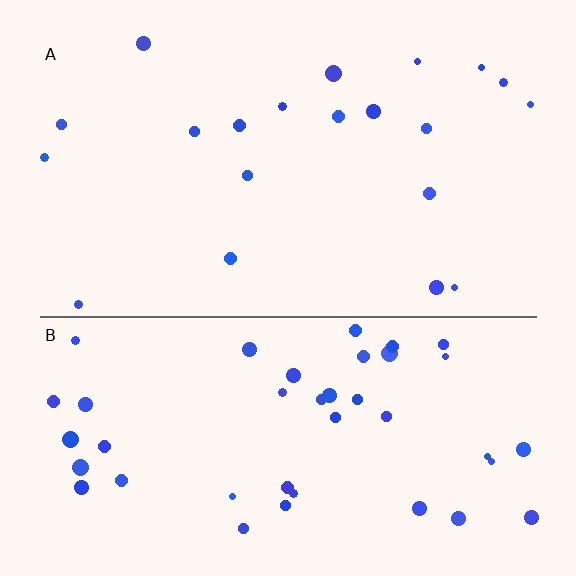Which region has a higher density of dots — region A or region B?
B (the bottom).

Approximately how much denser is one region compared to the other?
Approximately 2.1× — region B over region A.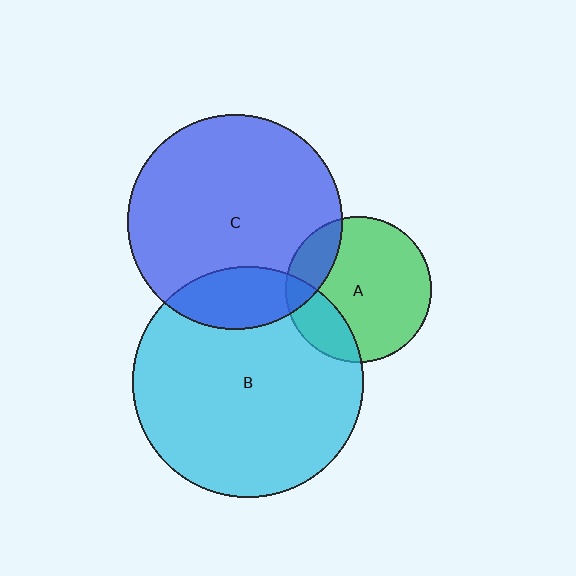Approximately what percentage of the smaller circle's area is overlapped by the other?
Approximately 20%.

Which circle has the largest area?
Circle B (cyan).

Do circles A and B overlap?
Yes.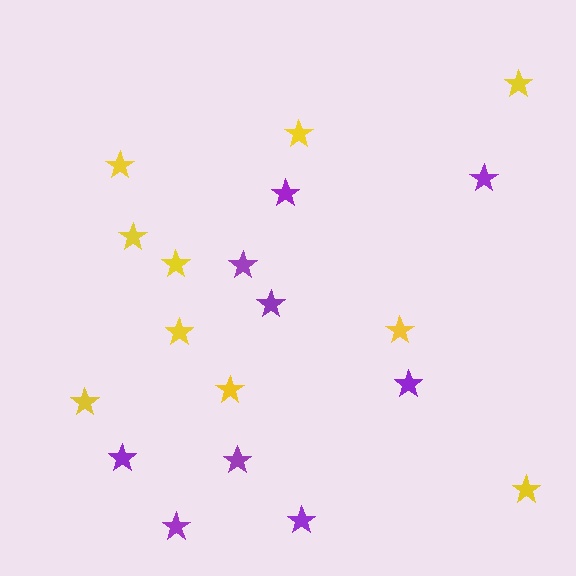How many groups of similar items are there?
There are 2 groups: one group of purple stars (9) and one group of yellow stars (10).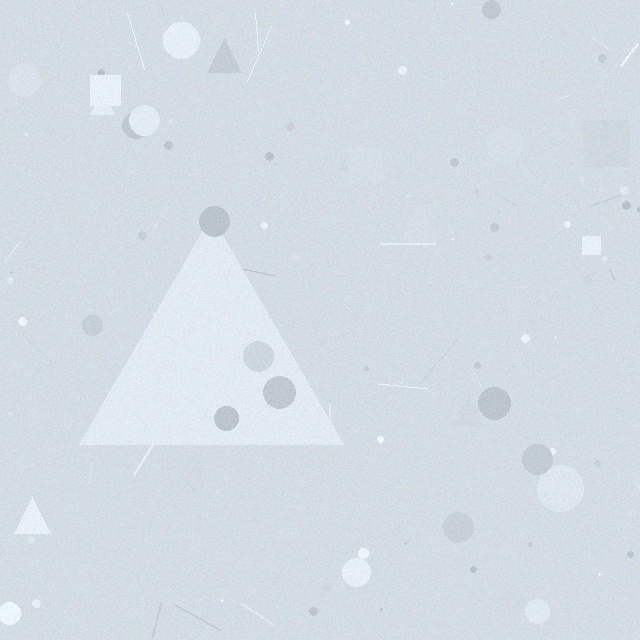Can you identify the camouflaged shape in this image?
The camouflaged shape is a triangle.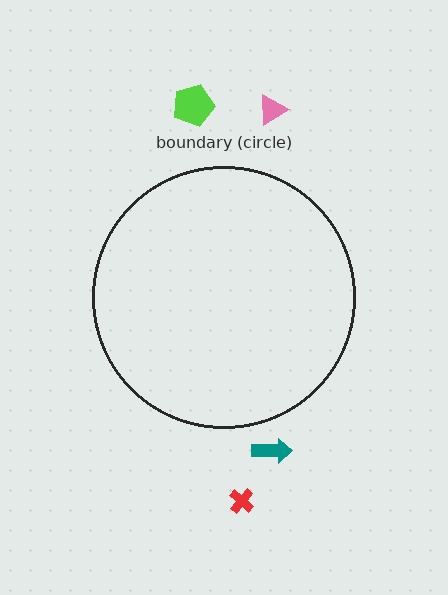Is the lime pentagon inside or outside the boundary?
Outside.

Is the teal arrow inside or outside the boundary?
Outside.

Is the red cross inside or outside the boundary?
Outside.